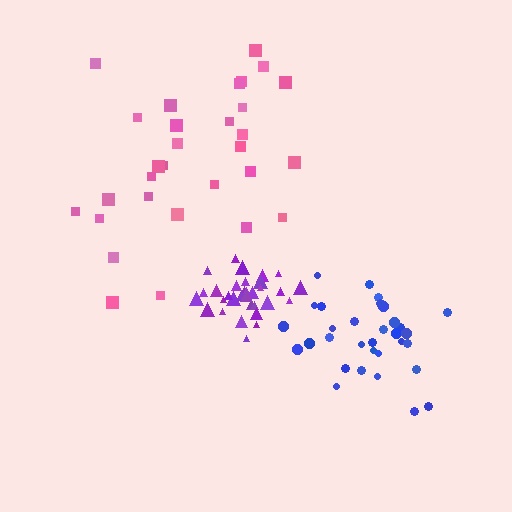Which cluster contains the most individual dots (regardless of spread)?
Purple (33).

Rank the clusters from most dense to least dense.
purple, blue, pink.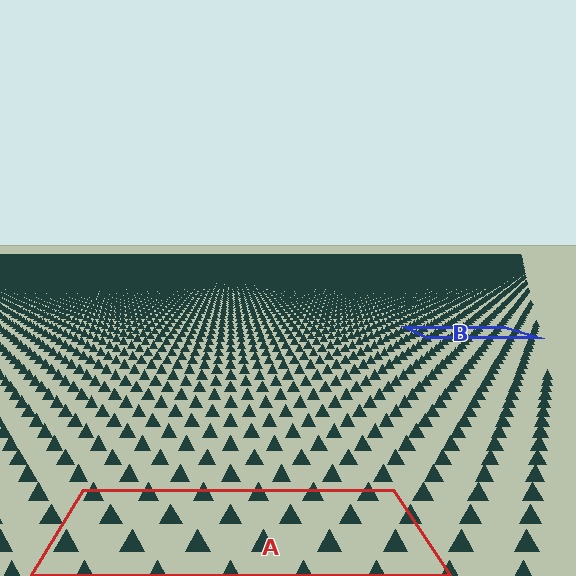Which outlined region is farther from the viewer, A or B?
Region B is farther from the viewer — the texture elements inside it appear smaller and more densely packed.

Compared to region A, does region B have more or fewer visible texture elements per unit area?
Region B has more texture elements per unit area — they are packed more densely because it is farther away.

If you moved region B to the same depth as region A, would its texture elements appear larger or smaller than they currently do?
They would appear larger. At a closer depth, the same texture elements are projected at a bigger on-screen size.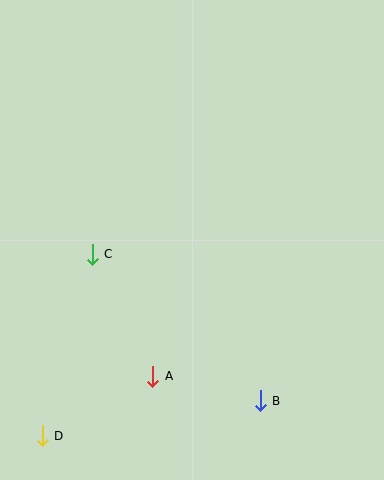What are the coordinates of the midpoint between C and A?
The midpoint between C and A is at (122, 315).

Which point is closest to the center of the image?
Point C at (92, 254) is closest to the center.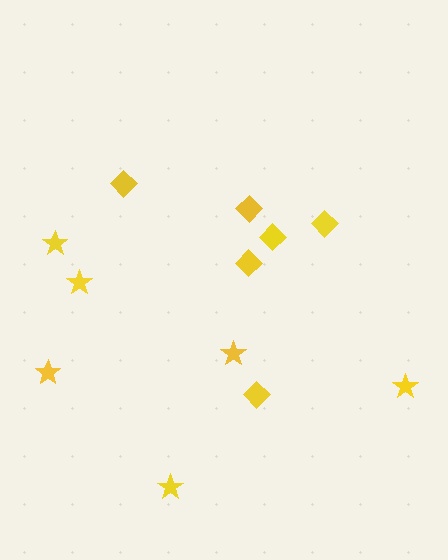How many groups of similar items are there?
There are 2 groups: one group of stars (6) and one group of diamonds (6).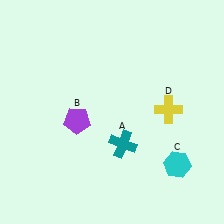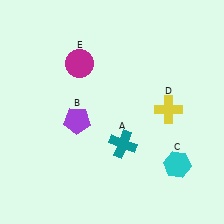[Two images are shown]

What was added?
A magenta circle (E) was added in Image 2.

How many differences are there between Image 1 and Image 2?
There is 1 difference between the two images.